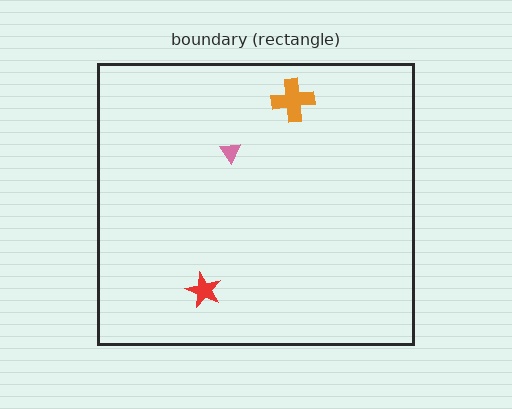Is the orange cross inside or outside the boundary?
Inside.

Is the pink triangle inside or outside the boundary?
Inside.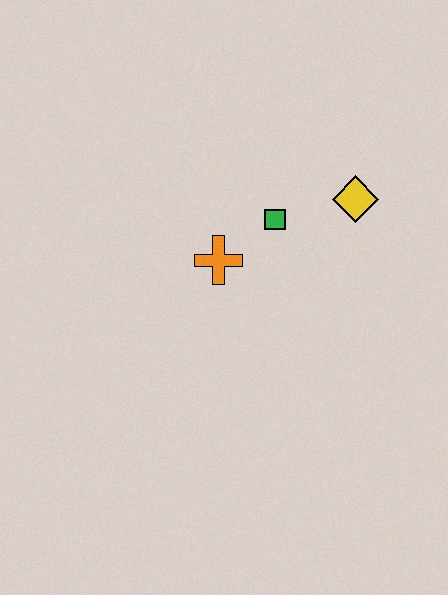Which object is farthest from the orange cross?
The yellow diamond is farthest from the orange cross.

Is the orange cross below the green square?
Yes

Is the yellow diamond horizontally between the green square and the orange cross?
No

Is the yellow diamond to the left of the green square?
No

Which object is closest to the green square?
The orange cross is closest to the green square.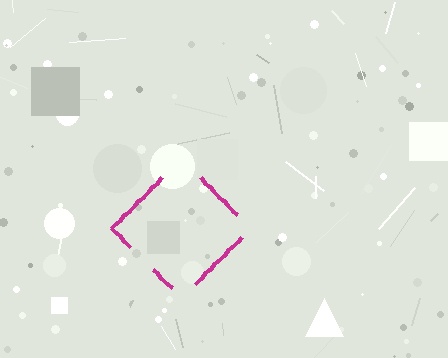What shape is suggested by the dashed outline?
The dashed outline suggests a diamond.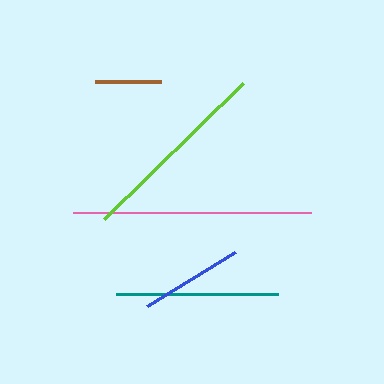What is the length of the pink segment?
The pink segment is approximately 238 pixels long.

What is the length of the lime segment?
The lime segment is approximately 195 pixels long.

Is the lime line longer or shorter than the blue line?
The lime line is longer than the blue line.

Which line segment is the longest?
The pink line is the longest at approximately 238 pixels.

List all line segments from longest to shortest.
From longest to shortest: pink, lime, teal, blue, brown.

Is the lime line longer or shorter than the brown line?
The lime line is longer than the brown line.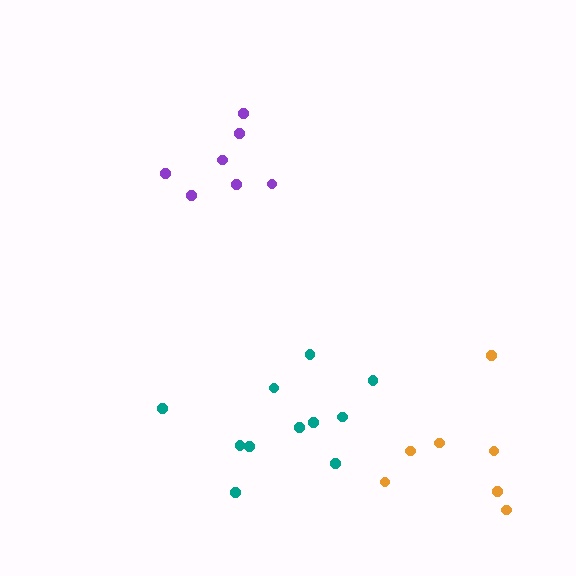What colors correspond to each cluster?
The clusters are colored: teal, purple, orange.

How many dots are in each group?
Group 1: 11 dots, Group 2: 7 dots, Group 3: 7 dots (25 total).